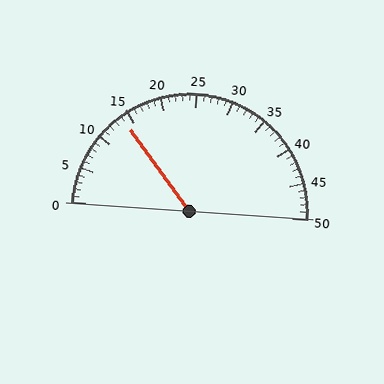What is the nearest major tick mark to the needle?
The nearest major tick mark is 15.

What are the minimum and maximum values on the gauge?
The gauge ranges from 0 to 50.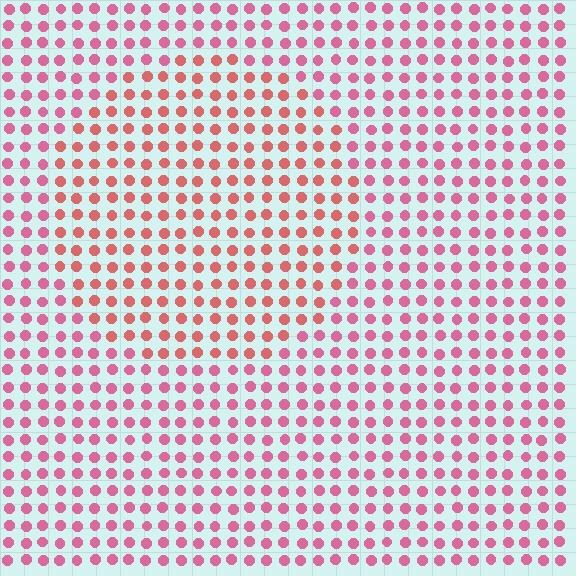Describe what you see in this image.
The image is filled with small pink elements in a uniform arrangement. A circle-shaped region is visible where the elements are tinted to a slightly different hue, forming a subtle color boundary.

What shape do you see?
I see a circle.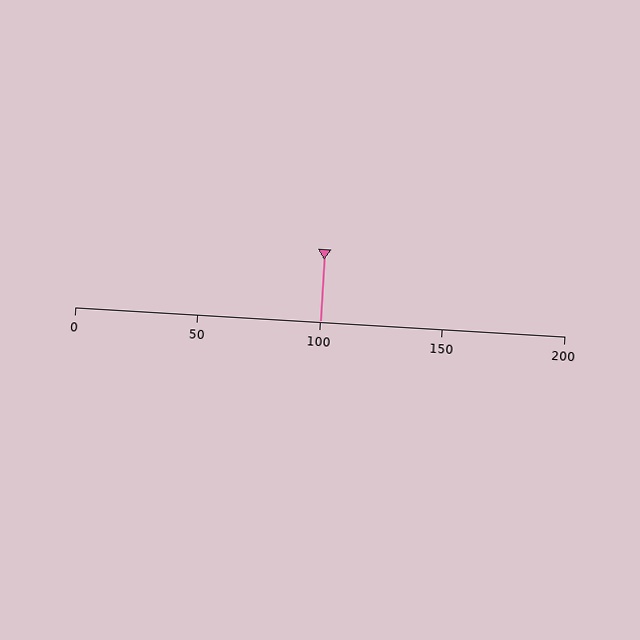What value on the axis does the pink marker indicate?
The marker indicates approximately 100.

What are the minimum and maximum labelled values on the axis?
The axis runs from 0 to 200.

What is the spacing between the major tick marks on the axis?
The major ticks are spaced 50 apart.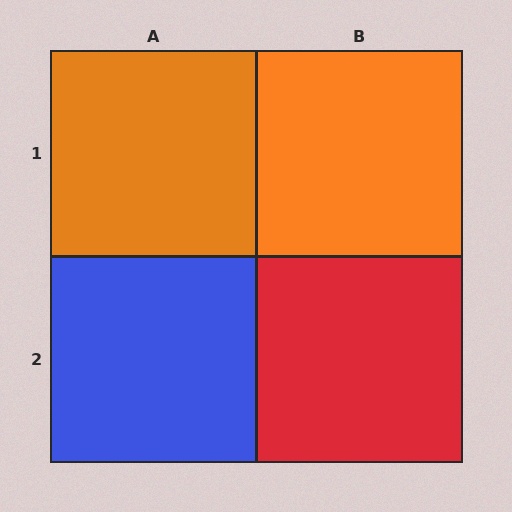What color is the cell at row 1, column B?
Orange.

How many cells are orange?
2 cells are orange.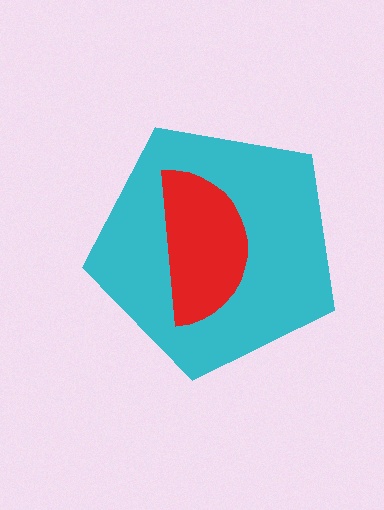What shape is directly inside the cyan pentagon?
The red semicircle.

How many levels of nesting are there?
2.